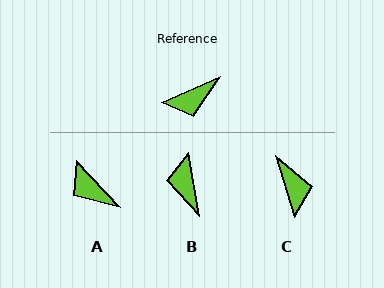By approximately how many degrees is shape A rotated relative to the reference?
Approximately 71 degrees clockwise.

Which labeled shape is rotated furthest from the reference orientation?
B, about 104 degrees away.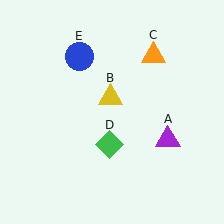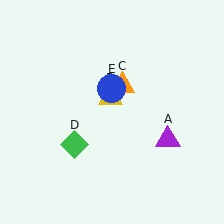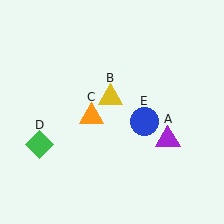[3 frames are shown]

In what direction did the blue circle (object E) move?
The blue circle (object E) moved down and to the right.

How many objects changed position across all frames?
3 objects changed position: orange triangle (object C), green diamond (object D), blue circle (object E).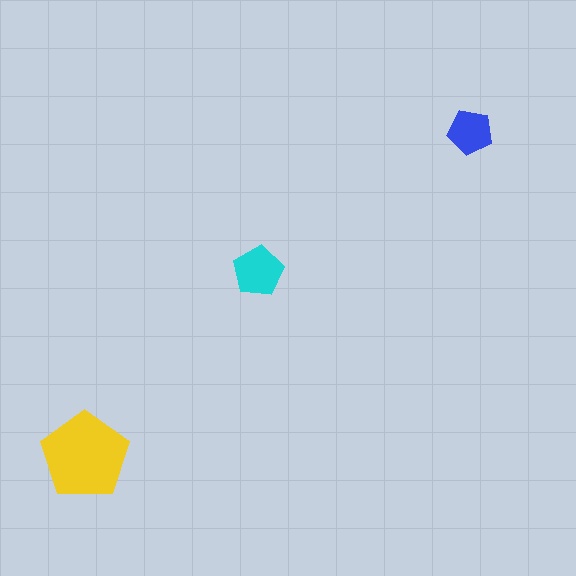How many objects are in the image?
There are 3 objects in the image.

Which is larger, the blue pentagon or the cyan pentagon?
The cyan one.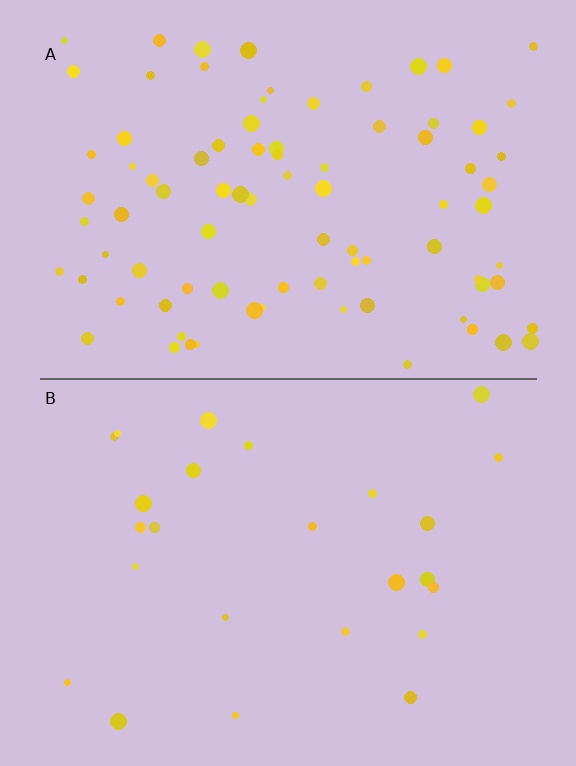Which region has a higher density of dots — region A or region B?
A (the top).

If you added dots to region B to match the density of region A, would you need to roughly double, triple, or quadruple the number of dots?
Approximately triple.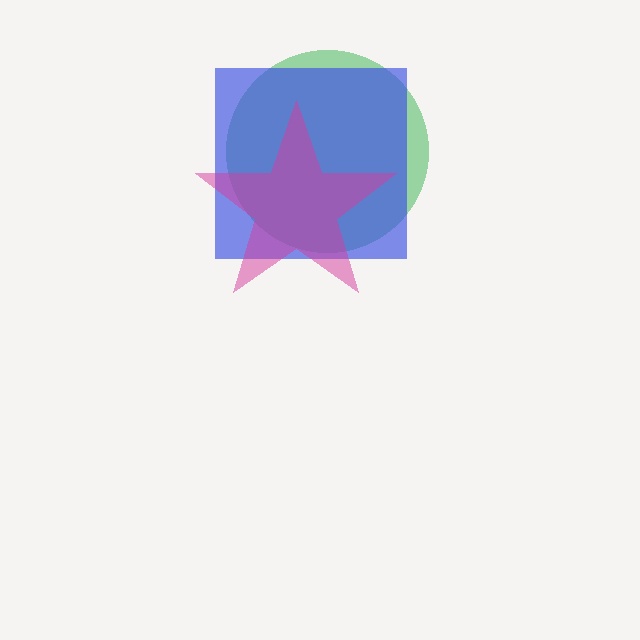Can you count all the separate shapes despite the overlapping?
Yes, there are 3 separate shapes.